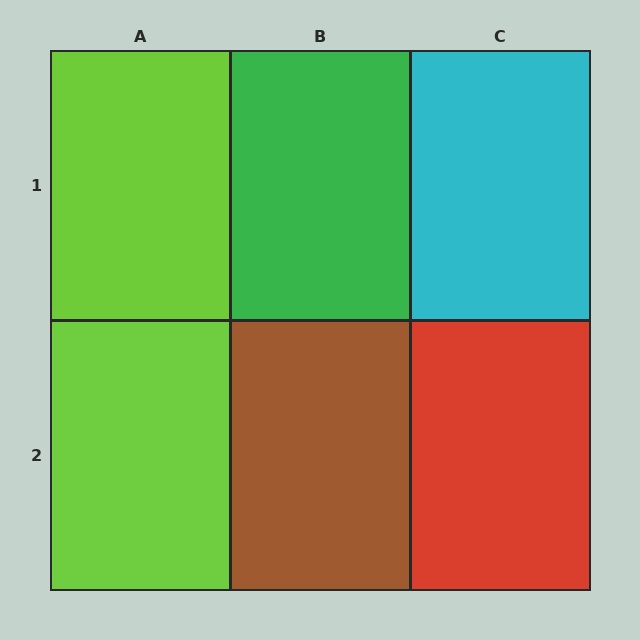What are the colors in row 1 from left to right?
Lime, green, cyan.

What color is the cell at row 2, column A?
Lime.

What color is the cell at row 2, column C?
Red.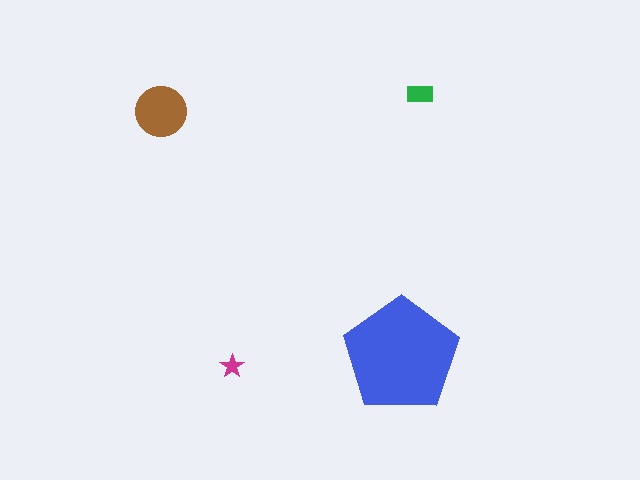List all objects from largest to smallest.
The blue pentagon, the brown circle, the green rectangle, the magenta star.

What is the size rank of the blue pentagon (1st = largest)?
1st.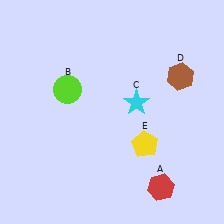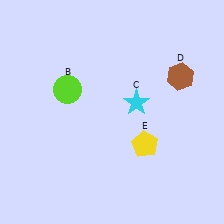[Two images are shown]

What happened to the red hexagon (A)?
The red hexagon (A) was removed in Image 2. It was in the bottom-right area of Image 1.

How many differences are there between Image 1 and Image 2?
There is 1 difference between the two images.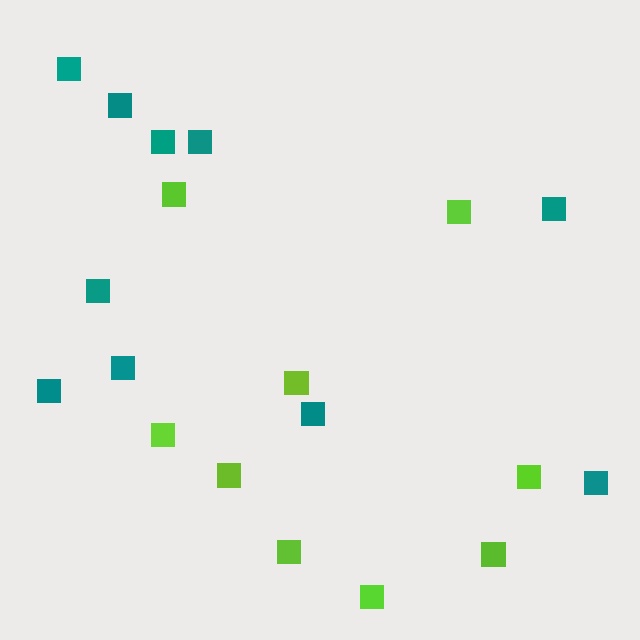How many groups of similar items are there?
There are 2 groups: one group of lime squares (9) and one group of teal squares (10).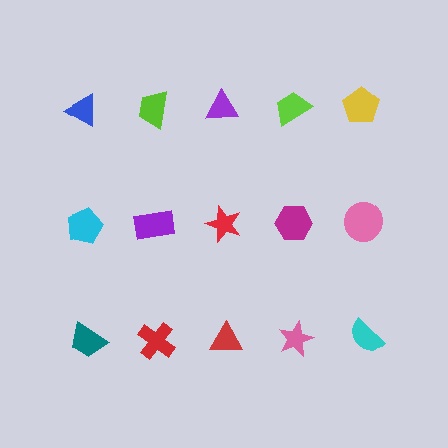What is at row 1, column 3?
A purple triangle.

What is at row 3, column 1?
A teal trapezoid.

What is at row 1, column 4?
A lime trapezoid.